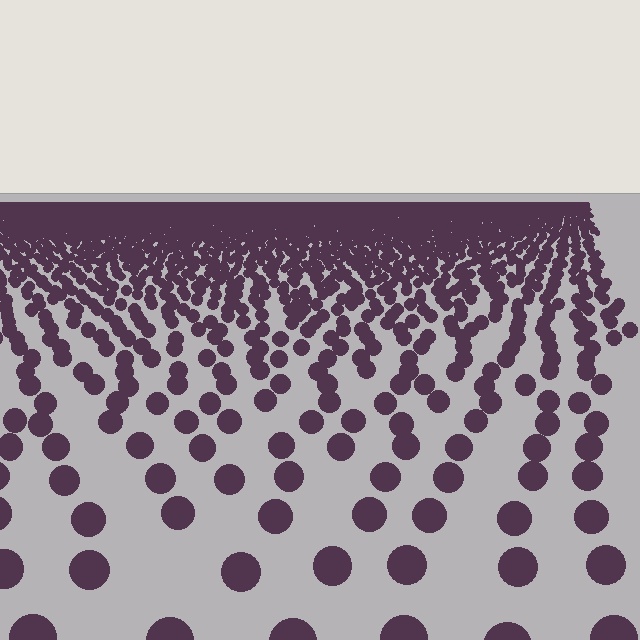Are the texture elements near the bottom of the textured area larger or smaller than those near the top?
Larger. Near the bottom, elements are closer to the viewer and appear at a bigger on-screen size.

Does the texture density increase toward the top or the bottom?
Density increases toward the top.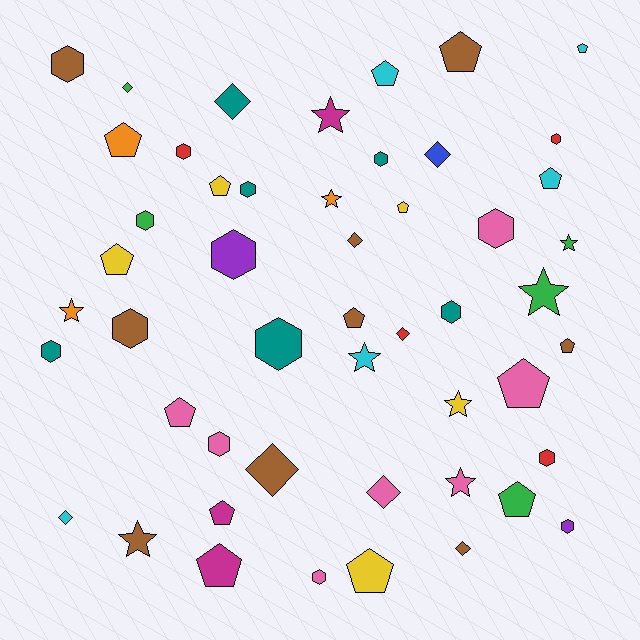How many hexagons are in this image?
There are 16 hexagons.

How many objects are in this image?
There are 50 objects.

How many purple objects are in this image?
There are 2 purple objects.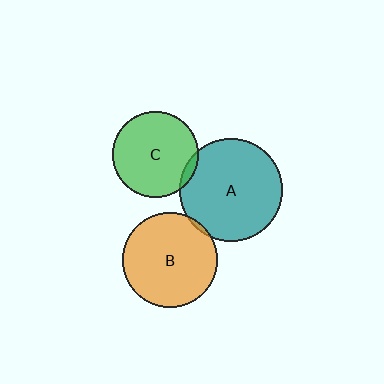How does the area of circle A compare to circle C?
Approximately 1.5 times.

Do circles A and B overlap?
Yes.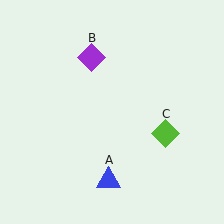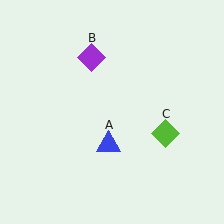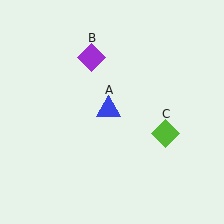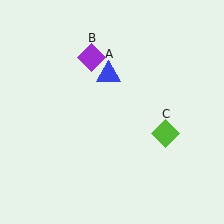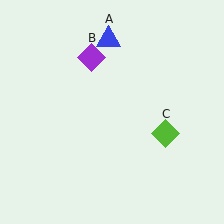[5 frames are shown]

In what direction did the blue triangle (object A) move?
The blue triangle (object A) moved up.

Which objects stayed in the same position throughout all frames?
Purple diamond (object B) and lime diamond (object C) remained stationary.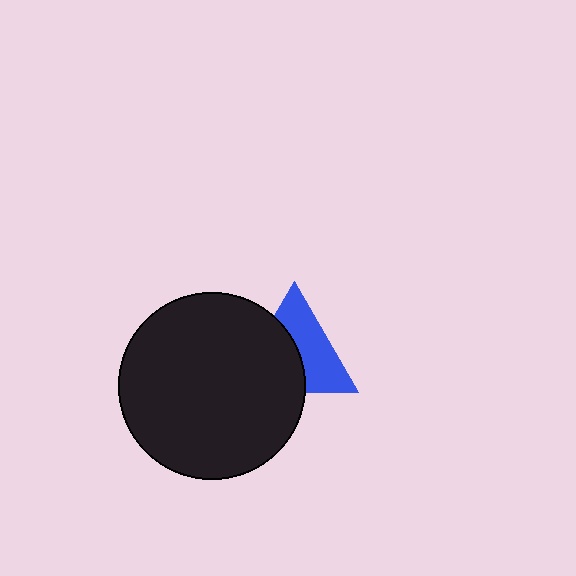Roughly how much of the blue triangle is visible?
About half of it is visible (roughly 52%).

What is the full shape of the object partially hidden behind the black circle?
The partially hidden object is a blue triangle.